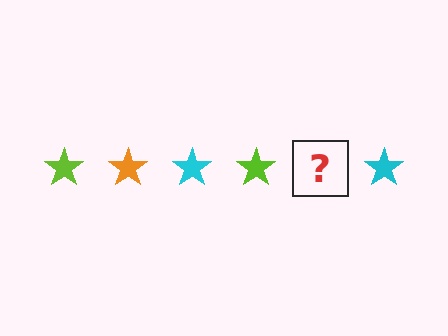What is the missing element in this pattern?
The missing element is an orange star.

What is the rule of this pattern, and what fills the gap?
The rule is that the pattern cycles through lime, orange, cyan stars. The gap should be filled with an orange star.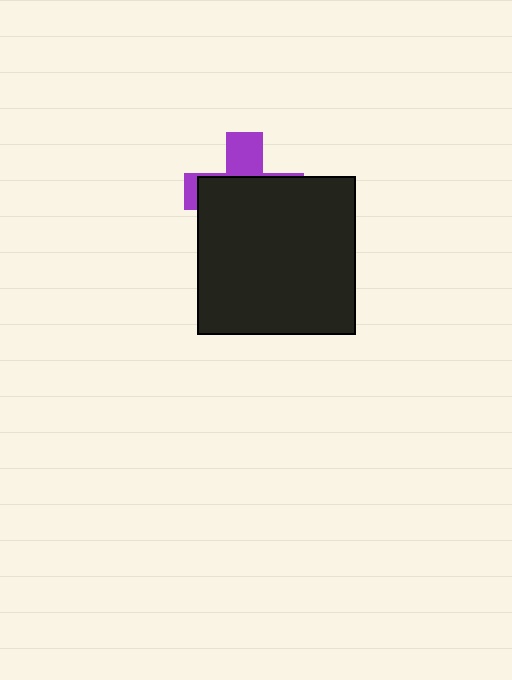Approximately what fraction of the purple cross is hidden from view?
Roughly 69% of the purple cross is hidden behind the black square.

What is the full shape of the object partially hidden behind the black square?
The partially hidden object is a purple cross.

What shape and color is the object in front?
The object in front is a black square.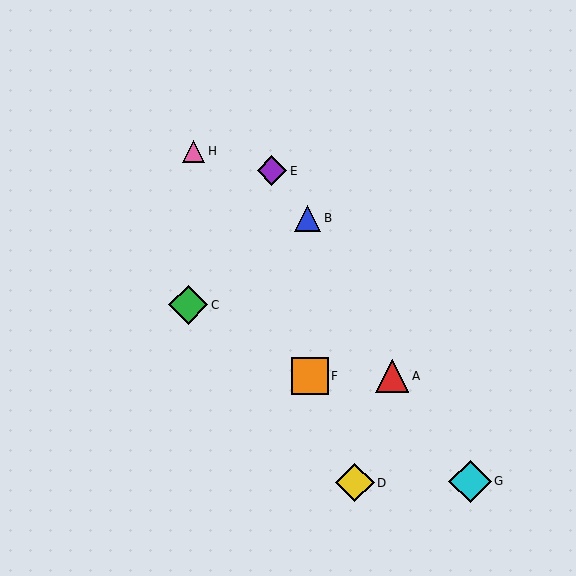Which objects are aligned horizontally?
Objects A, F are aligned horizontally.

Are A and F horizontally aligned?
Yes, both are at y≈376.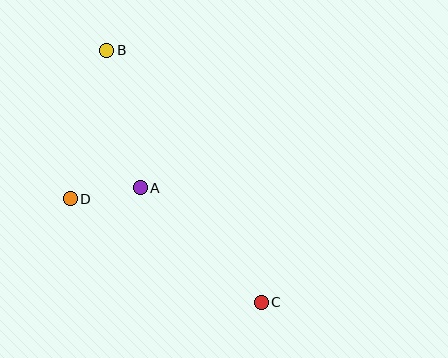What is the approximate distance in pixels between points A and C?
The distance between A and C is approximately 167 pixels.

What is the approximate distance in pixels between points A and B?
The distance between A and B is approximately 142 pixels.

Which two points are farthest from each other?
Points B and C are farthest from each other.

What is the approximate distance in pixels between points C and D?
The distance between C and D is approximately 217 pixels.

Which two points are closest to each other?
Points A and D are closest to each other.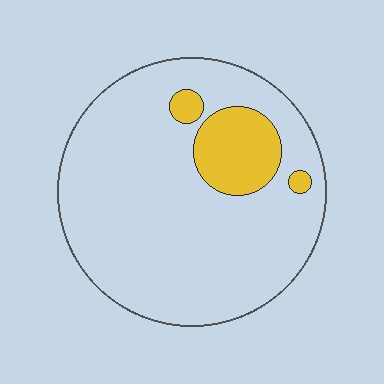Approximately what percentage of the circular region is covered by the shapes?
Approximately 15%.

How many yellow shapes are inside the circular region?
3.